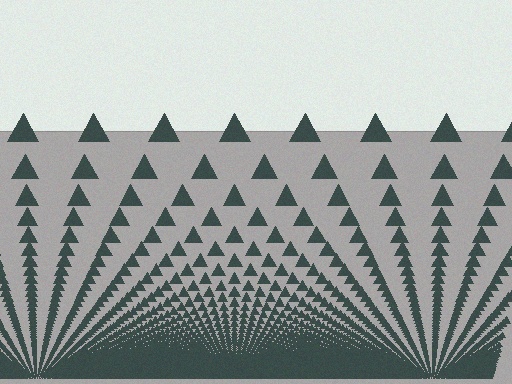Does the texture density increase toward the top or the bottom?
Density increases toward the bottom.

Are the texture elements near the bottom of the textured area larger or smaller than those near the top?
Smaller. The gradient is inverted — elements near the bottom are smaller and denser.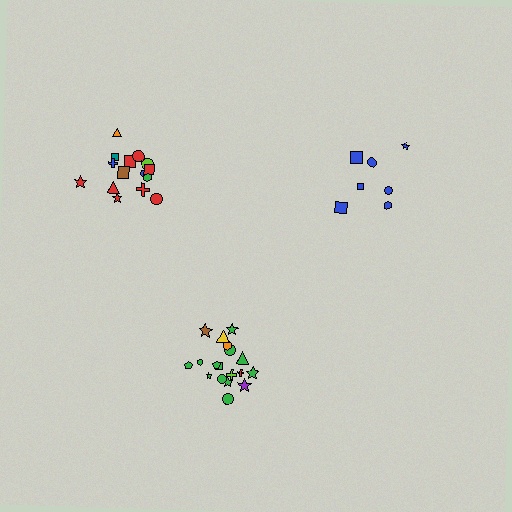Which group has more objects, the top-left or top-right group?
The top-left group.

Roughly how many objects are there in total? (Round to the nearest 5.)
Roughly 40 objects in total.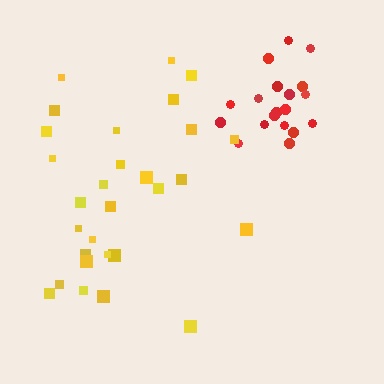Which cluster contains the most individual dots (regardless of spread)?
Yellow (29).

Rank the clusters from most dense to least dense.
red, yellow.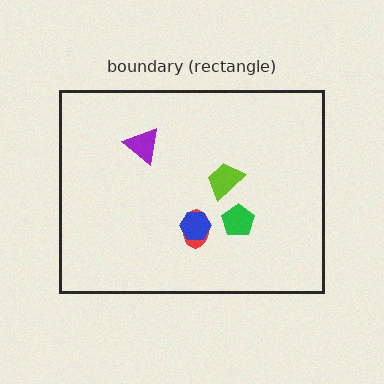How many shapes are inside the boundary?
5 inside, 0 outside.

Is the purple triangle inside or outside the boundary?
Inside.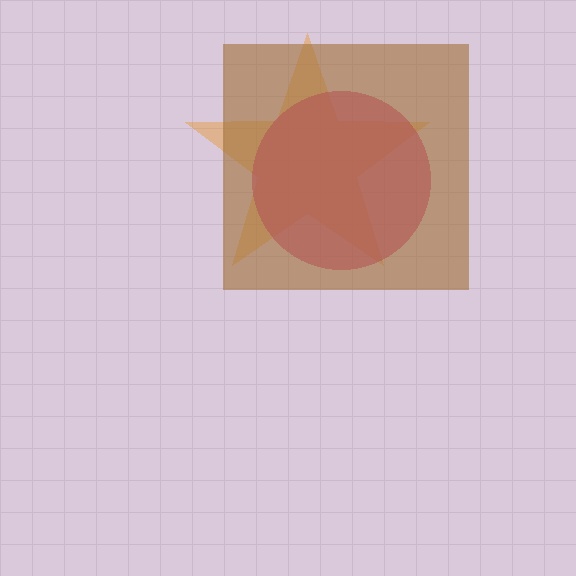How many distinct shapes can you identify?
There are 3 distinct shapes: an orange star, a magenta circle, a brown square.